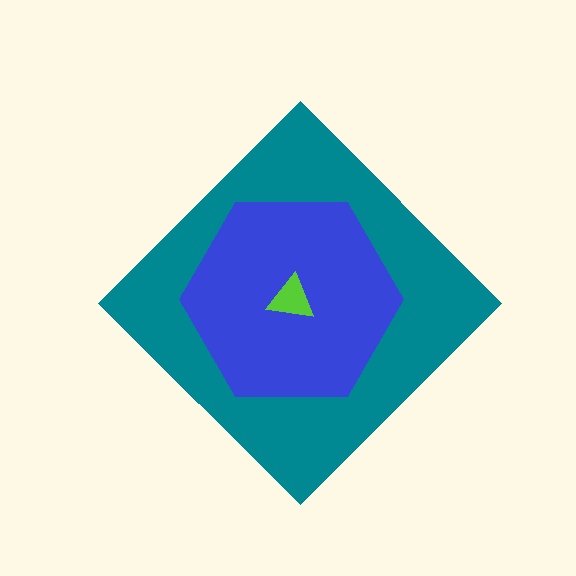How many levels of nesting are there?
3.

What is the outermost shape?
The teal diamond.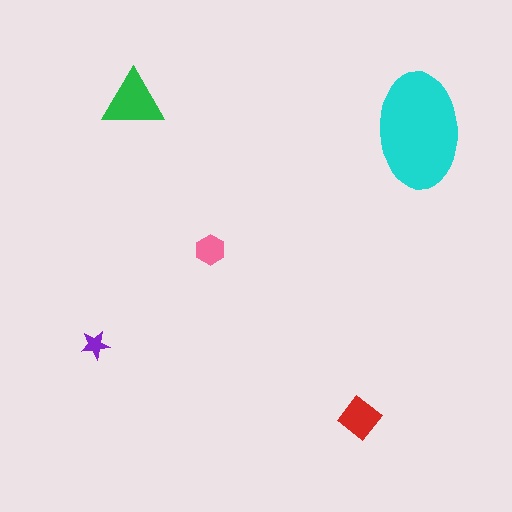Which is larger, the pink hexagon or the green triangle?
The green triangle.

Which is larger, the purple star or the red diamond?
The red diamond.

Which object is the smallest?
The purple star.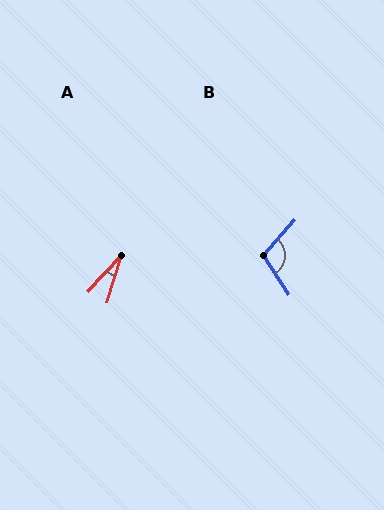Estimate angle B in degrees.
Approximately 106 degrees.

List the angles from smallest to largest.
A (25°), B (106°).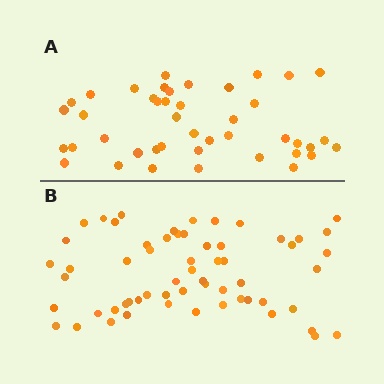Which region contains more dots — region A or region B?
Region B (the bottom region) has more dots.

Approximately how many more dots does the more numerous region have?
Region B has approximately 15 more dots than region A.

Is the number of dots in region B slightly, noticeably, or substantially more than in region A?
Region B has noticeably more, but not dramatically so. The ratio is roughly 1.4 to 1.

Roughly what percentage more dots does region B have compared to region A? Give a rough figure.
About 40% more.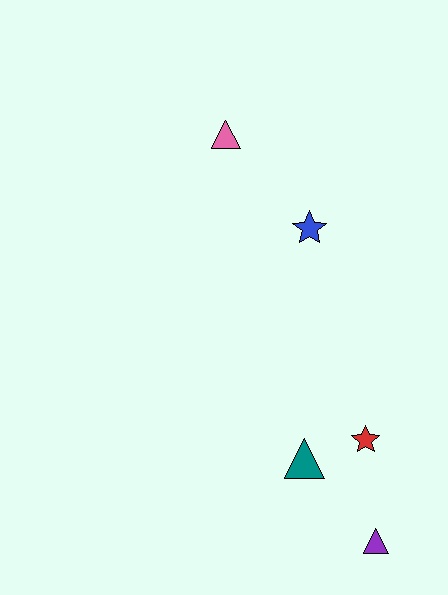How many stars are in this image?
There are 2 stars.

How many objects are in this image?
There are 5 objects.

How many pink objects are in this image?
There is 1 pink object.